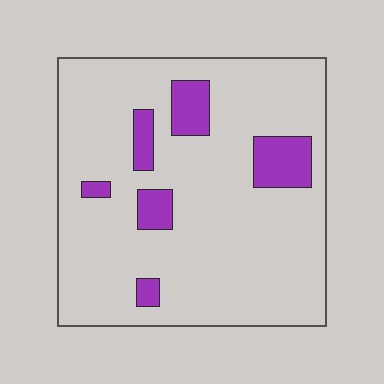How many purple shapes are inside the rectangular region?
6.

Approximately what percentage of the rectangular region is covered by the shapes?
Approximately 15%.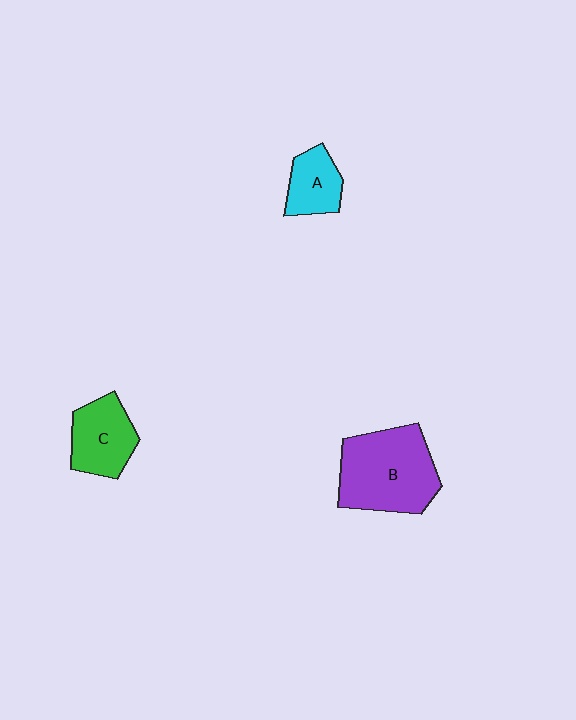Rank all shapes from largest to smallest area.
From largest to smallest: B (purple), C (green), A (cyan).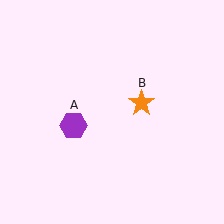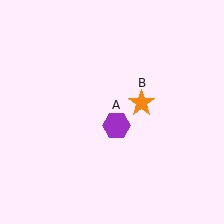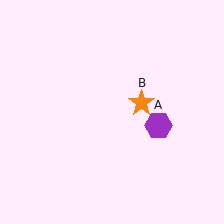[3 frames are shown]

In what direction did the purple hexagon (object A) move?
The purple hexagon (object A) moved right.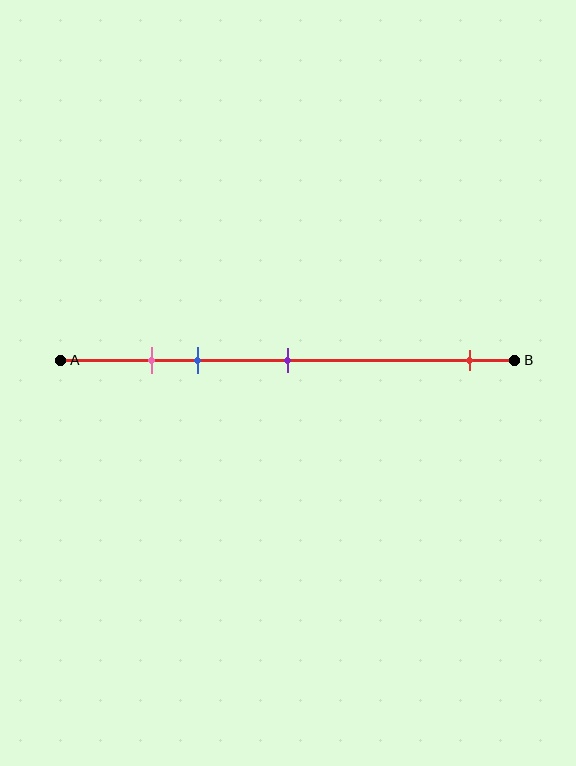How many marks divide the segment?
There are 4 marks dividing the segment.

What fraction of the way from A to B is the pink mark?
The pink mark is approximately 20% (0.2) of the way from A to B.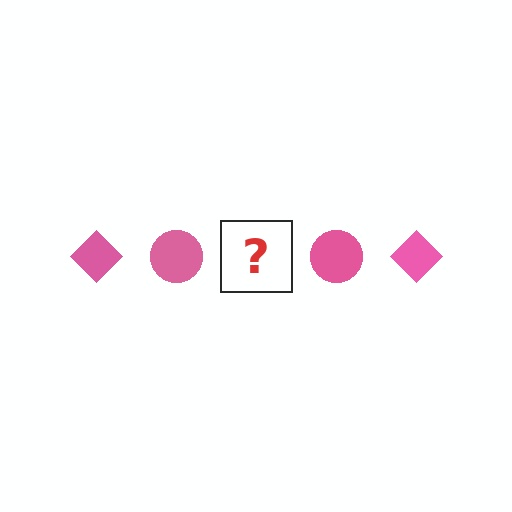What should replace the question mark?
The question mark should be replaced with a pink diamond.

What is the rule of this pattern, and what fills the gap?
The rule is that the pattern cycles through diamond, circle shapes in pink. The gap should be filled with a pink diamond.